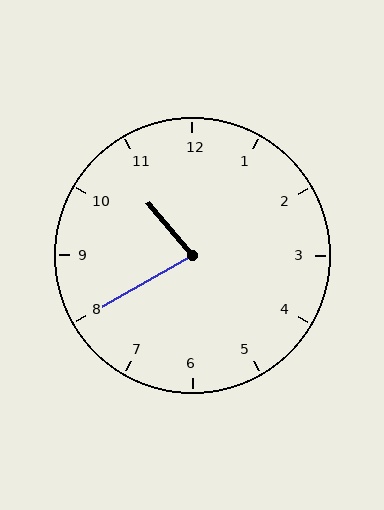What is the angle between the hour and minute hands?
Approximately 80 degrees.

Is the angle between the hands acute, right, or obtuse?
It is acute.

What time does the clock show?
10:40.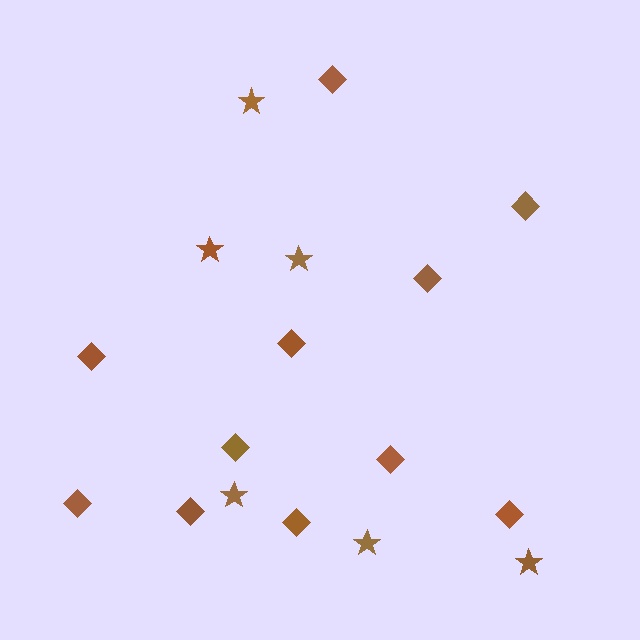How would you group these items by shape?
There are 2 groups: one group of diamonds (11) and one group of stars (6).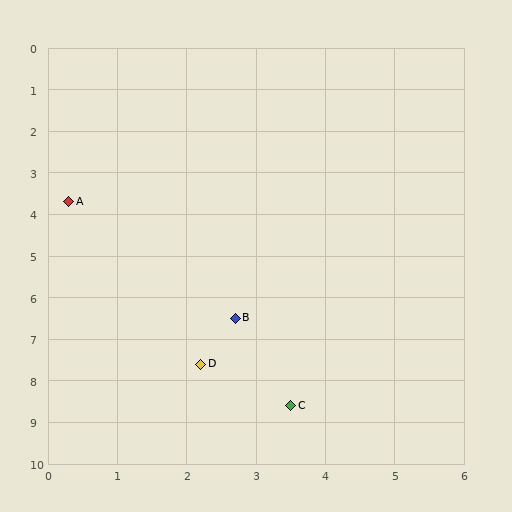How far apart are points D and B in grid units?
Points D and B are about 1.2 grid units apart.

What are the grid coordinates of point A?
Point A is at approximately (0.3, 3.7).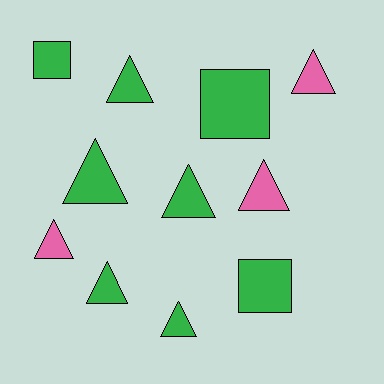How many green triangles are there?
There are 5 green triangles.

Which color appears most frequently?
Green, with 8 objects.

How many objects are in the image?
There are 11 objects.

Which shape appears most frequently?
Triangle, with 8 objects.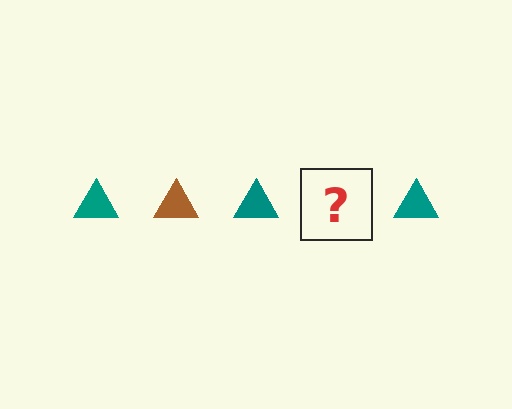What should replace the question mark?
The question mark should be replaced with a brown triangle.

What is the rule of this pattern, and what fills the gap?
The rule is that the pattern cycles through teal, brown triangles. The gap should be filled with a brown triangle.